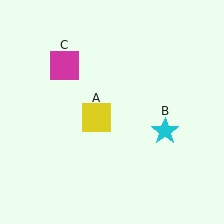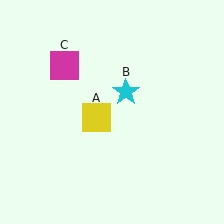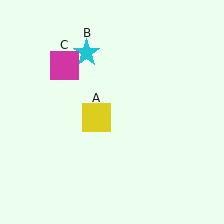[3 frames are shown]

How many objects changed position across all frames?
1 object changed position: cyan star (object B).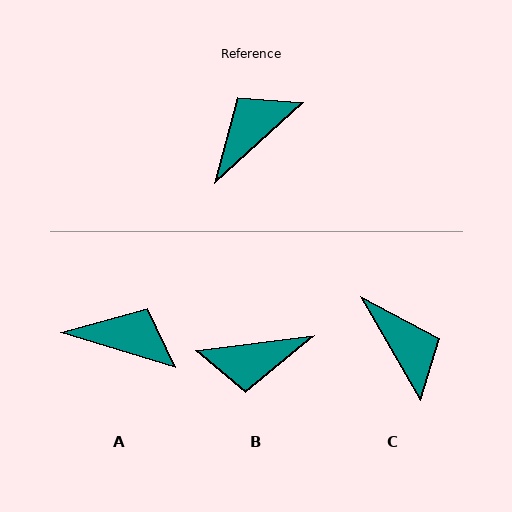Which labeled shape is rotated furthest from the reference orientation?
B, about 144 degrees away.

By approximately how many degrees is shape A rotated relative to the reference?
Approximately 60 degrees clockwise.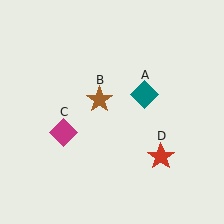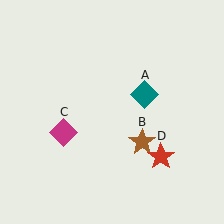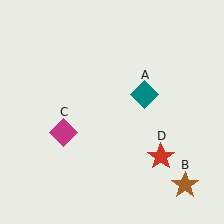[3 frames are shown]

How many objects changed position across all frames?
1 object changed position: brown star (object B).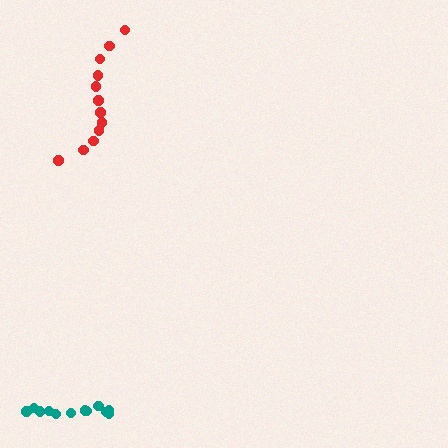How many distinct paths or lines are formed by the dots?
There are 2 distinct paths.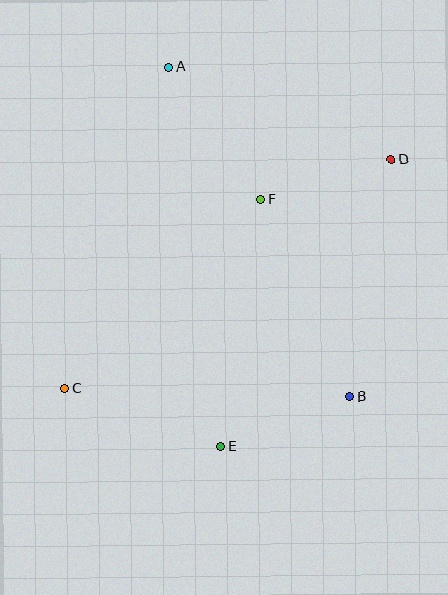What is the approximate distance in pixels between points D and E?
The distance between D and E is approximately 334 pixels.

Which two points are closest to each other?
Points D and F are closest to each other.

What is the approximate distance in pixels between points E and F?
The distance between E and F is approximately 250 pixels.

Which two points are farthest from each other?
Points C and D are farthest from each other.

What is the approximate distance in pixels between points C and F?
The distance between C and F is approximately 272 pixels.